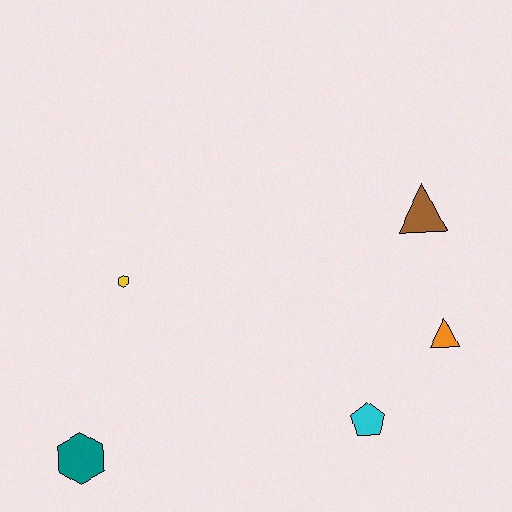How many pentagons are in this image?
There is 1 pentagon.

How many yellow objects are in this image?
There is 1 yellow object.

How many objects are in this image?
There are 5 objects.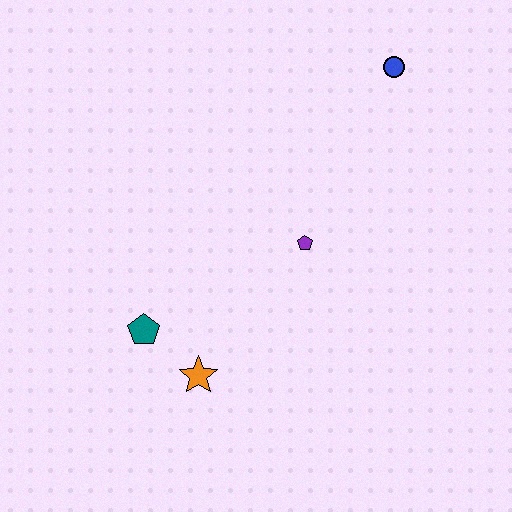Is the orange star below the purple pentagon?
Yes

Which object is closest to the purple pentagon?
The orange star is closest to the purple pentagon.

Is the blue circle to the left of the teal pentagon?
No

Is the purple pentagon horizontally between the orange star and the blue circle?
Yes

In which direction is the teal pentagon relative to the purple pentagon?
The teal pentagon is to the left of the purple pentagon.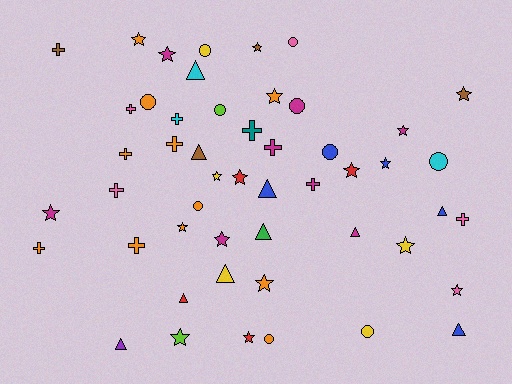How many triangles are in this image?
There are 10 triangles.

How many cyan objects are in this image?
There are 3 cyan objects.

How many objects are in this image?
There are 50 objects.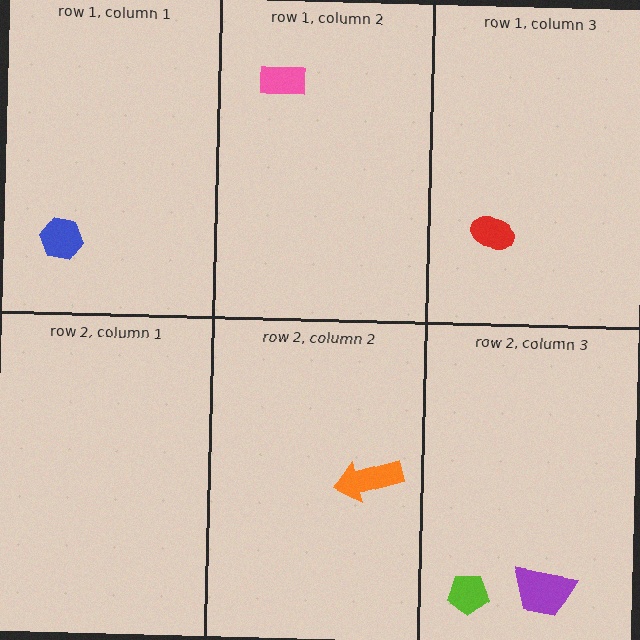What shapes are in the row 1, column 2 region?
The pink rectangle.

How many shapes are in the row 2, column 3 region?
2.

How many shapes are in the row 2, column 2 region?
1.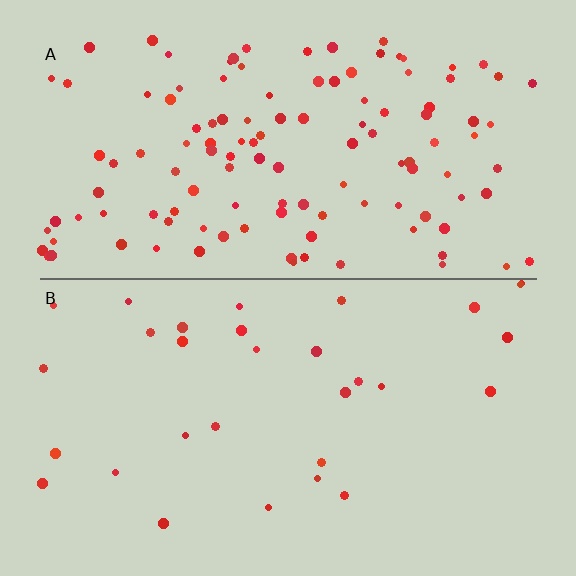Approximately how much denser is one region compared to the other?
Approximately 3.9× — region A over region B.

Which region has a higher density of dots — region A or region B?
A (the top).